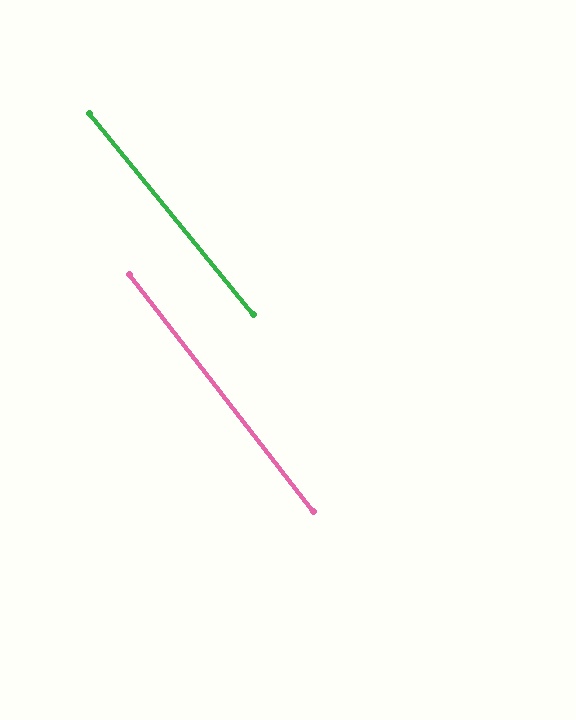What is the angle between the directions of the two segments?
Approximately 1 degree.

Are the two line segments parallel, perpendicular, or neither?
Parallel — their directions differ by only 1.4°.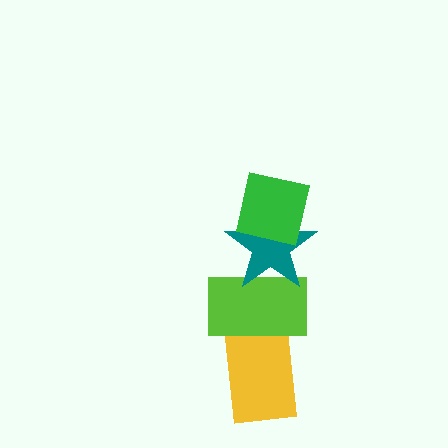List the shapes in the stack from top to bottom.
From top to bottom: the green square, the teal star, the lime rectangle, the yellow rectangle.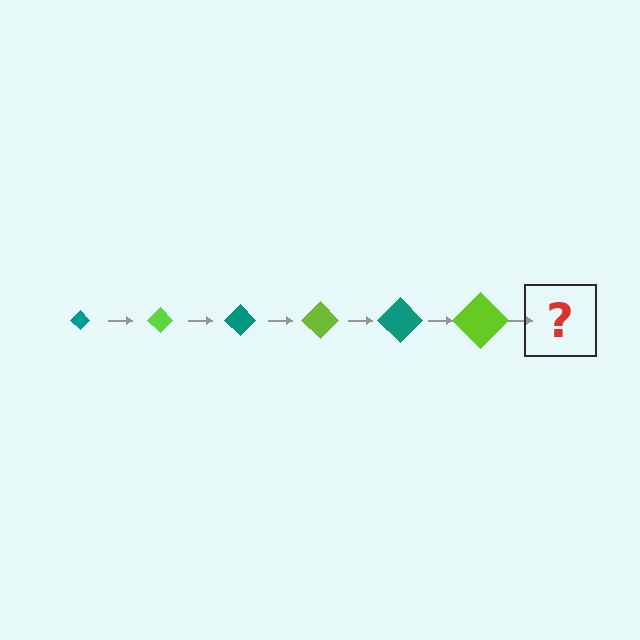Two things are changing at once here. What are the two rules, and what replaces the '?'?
The two rules are that the diamond grows larger each step and the color cycles through teal and lime. The '?' should be a teal diamond, larger than the previous one.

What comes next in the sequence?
The next element should be a teal diamond, larger than the previous one.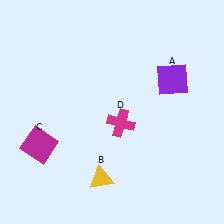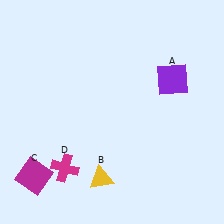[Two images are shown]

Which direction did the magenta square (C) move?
The magenta square (C) moved down.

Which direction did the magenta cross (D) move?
The magenta cross (D) moved left.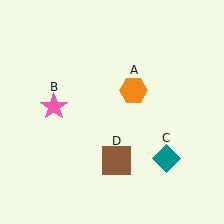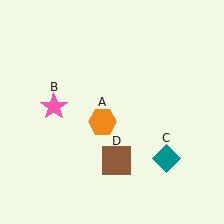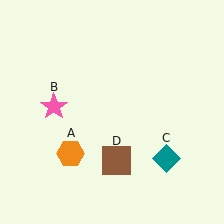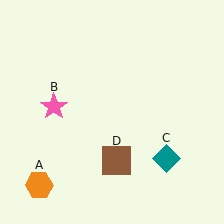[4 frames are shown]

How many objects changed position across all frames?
1 object changed position: orange hexagon (object A).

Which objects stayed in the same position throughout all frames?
Pink star (object B) and teal diamond (object C) and brown square (object D) remained stationary.